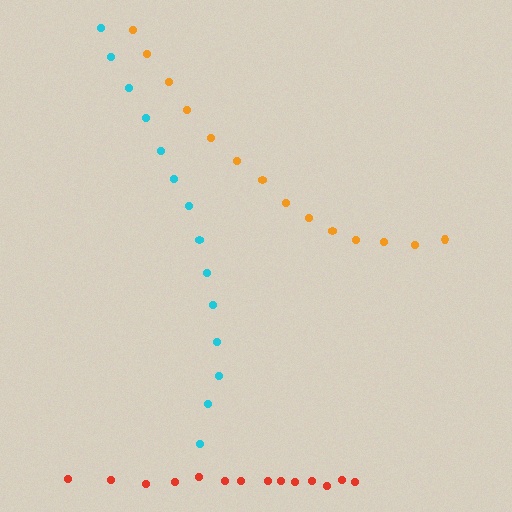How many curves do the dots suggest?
There are 3 distinct paths.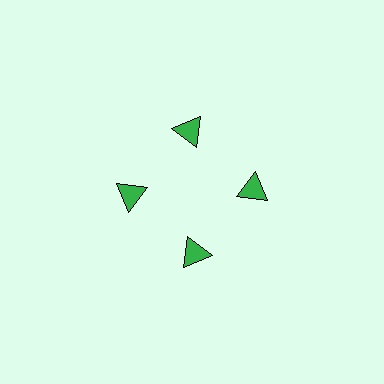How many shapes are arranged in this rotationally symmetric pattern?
There are 4 shapes, arranged in 4 groups of 1.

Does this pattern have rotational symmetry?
Yes, this pattern has 4-fold rotational symmetry. It looks the same after rotating 90 degrees around the center.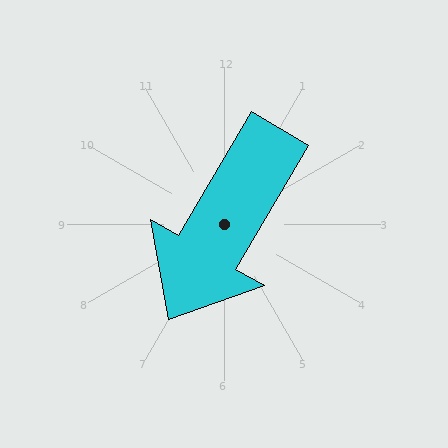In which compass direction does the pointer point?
Southwest.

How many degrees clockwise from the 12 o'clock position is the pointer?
Approximately 210 degrees.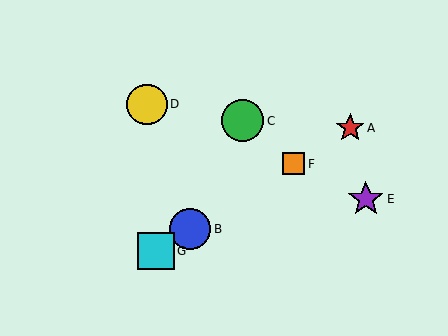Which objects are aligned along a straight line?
Objects A, B, F, G are aligned along a straight line.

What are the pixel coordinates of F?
Object F is at (294, 164).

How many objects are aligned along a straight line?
4 objects (A, B, F, G) are aligned along a straight line.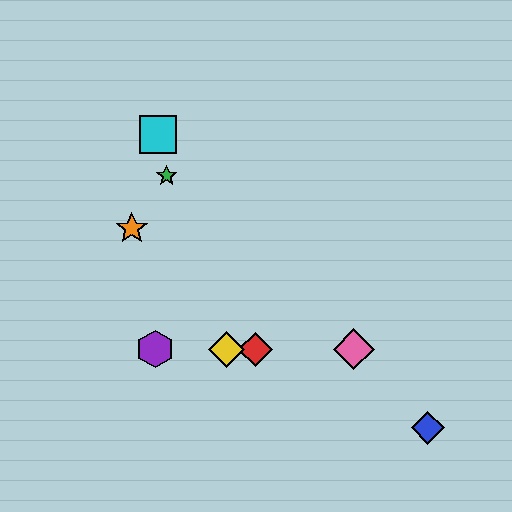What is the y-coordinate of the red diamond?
The red diamond is at y≈349.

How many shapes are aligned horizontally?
4 shapes (the red diamond, the yellow diamond, the purple hexagon, the pink diamond) are aligned horizontally.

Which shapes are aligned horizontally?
The red diamond, the yellow diamond, the purple hexagon, the pink diamond are aligned horizontally.